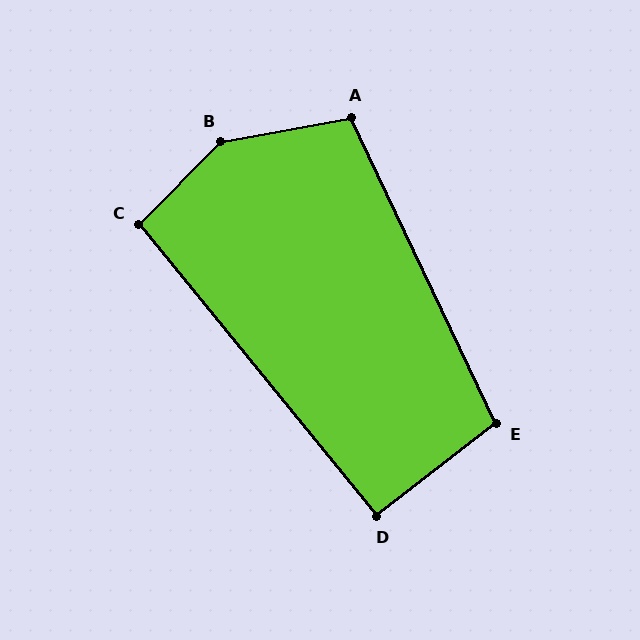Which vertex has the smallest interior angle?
D, at approximately 91 degrees.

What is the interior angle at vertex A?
Approximately 105 degrees (obtuse).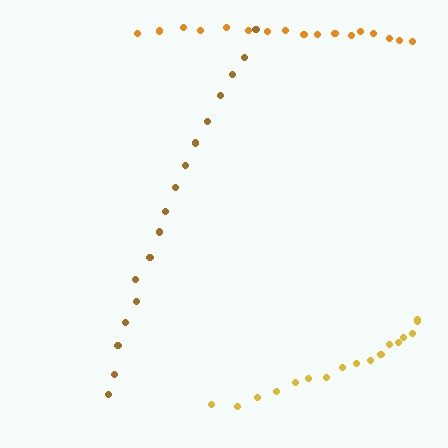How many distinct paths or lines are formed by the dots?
There are 3 distinct paths.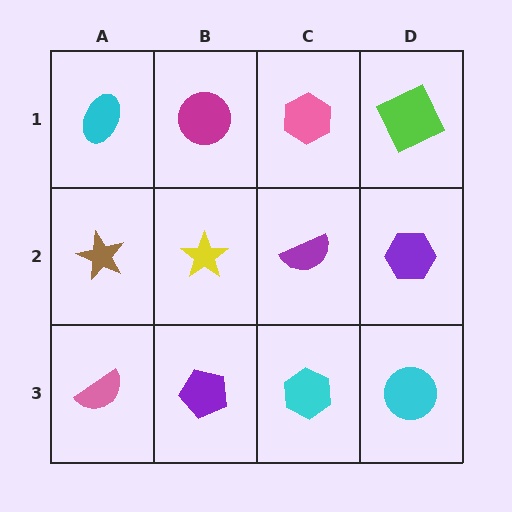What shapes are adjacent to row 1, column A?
A brown star (row 2, column A), a magenta circle (row 1, column B).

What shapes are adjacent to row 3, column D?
A purple hexagon (row 2, column D), a cyan hexagon (row 3, column C).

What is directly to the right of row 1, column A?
A magenta circle.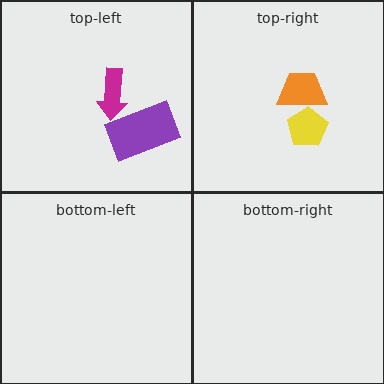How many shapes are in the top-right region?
2.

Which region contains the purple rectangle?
The top-left region.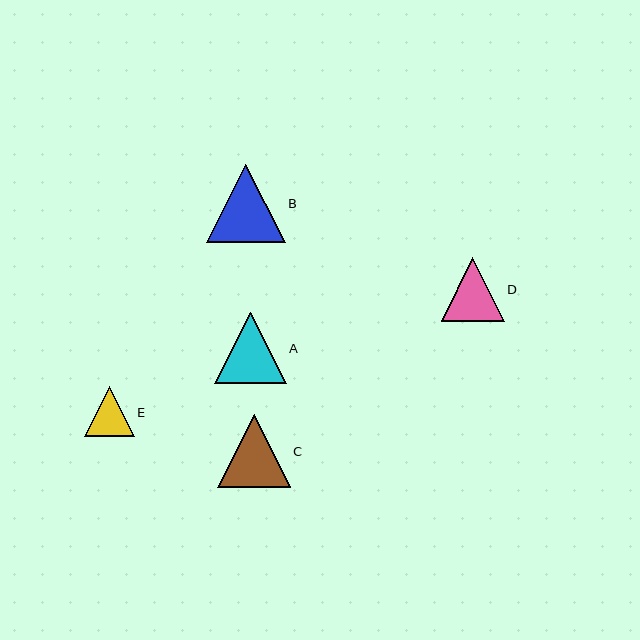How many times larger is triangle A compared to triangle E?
Triangle A is approximately 1.4 times the size of triangle E.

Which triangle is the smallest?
Triangle E is the smallest with a size of approximately 50 pixels.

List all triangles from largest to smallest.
From largest to smallest: B, C, A, D, E.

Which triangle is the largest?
Triangle B is the largest with a size of approximately 79 pixels.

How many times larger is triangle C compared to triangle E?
Triangle C is approximately 1.5 times the size of triangle E.